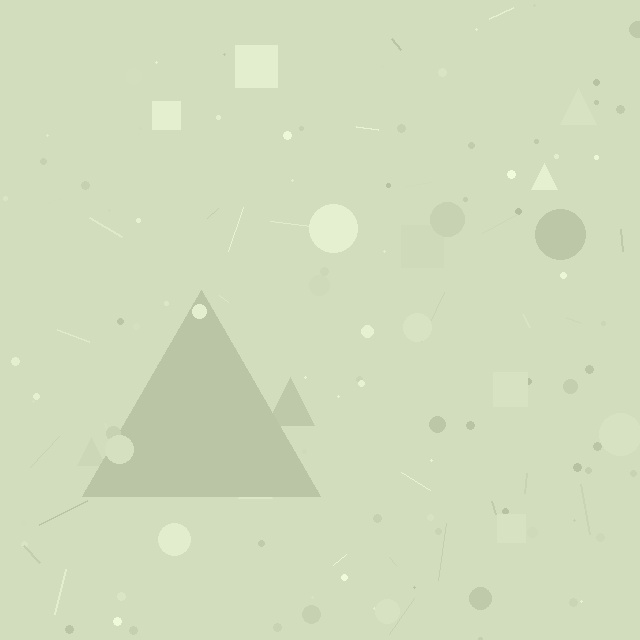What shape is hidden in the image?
A triangle is hidden in the image.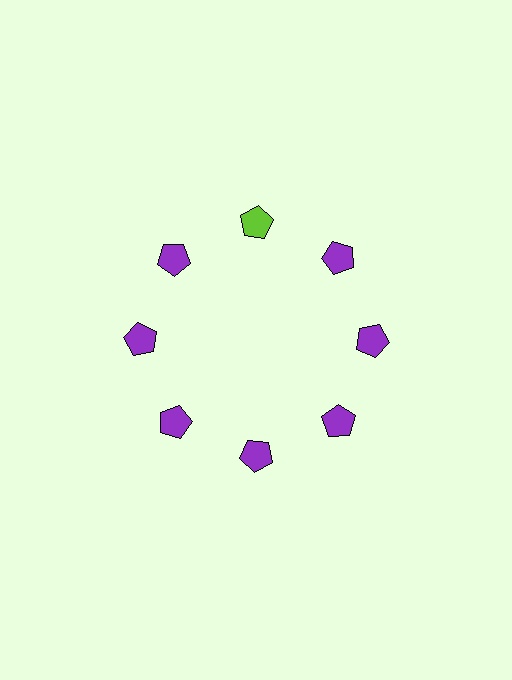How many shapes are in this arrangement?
There are 8 shapes arranged in a ring pattern.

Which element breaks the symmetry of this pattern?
The lime pentagon at roughly the 12 o'clock position breaks the symmetry. All other shapes are purple pentagons.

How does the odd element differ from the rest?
It has a different color: lime instead of purple.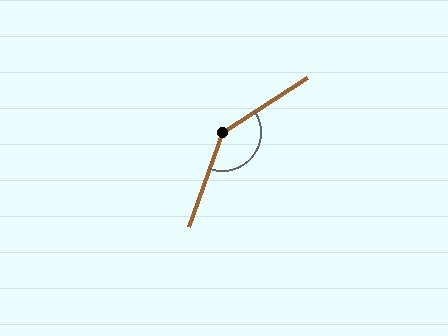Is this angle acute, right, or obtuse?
It is obtuse.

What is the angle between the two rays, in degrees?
Approximately 143 degrees.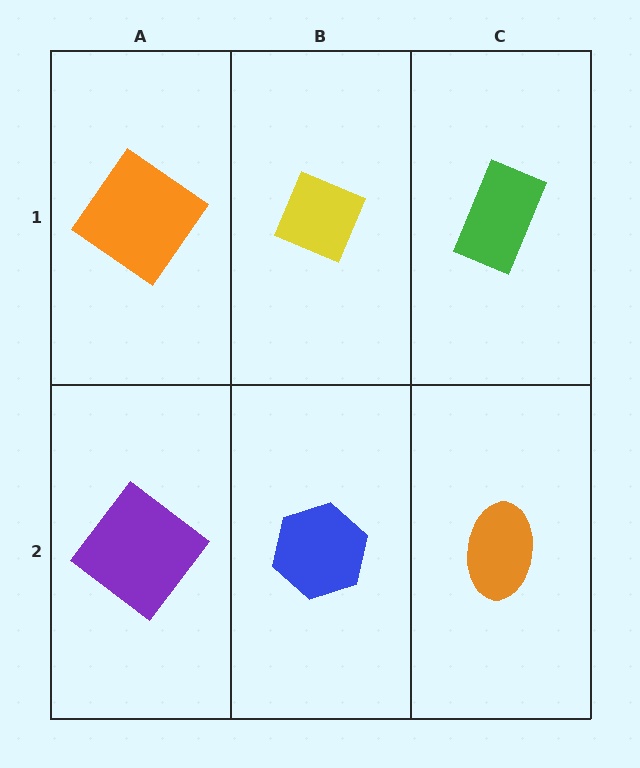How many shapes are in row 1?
3 shapes.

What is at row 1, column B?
A yellow diamond.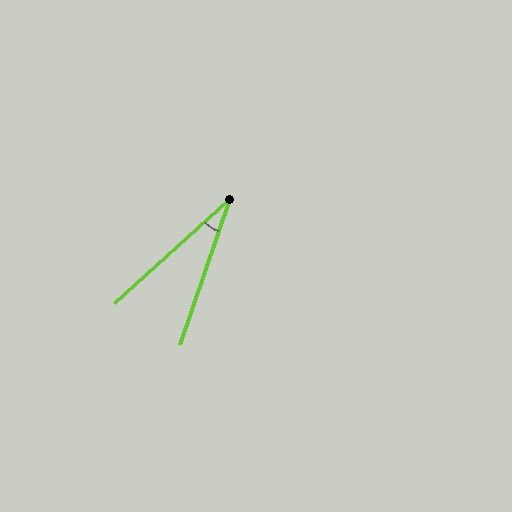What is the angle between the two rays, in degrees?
Approximately 29 degrees.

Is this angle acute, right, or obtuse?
It is acute.